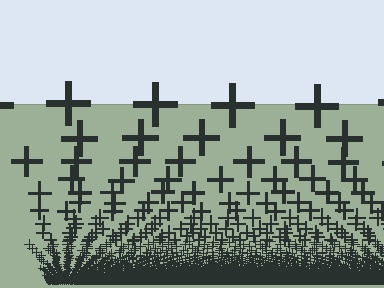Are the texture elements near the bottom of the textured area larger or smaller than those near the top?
Smaller. The gradient is inverted — elements near the bottom are smaller and denser.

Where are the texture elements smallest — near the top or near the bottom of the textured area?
Near the bottom.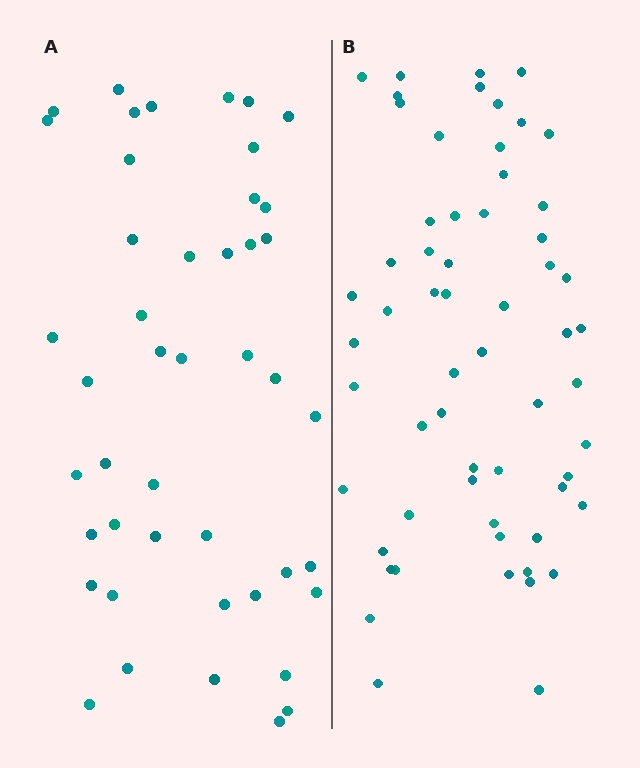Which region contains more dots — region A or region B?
Region B (the right region) has more dots.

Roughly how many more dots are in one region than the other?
Region B has approximately 15 more dots than region A.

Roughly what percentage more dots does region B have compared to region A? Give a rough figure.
About 35% more.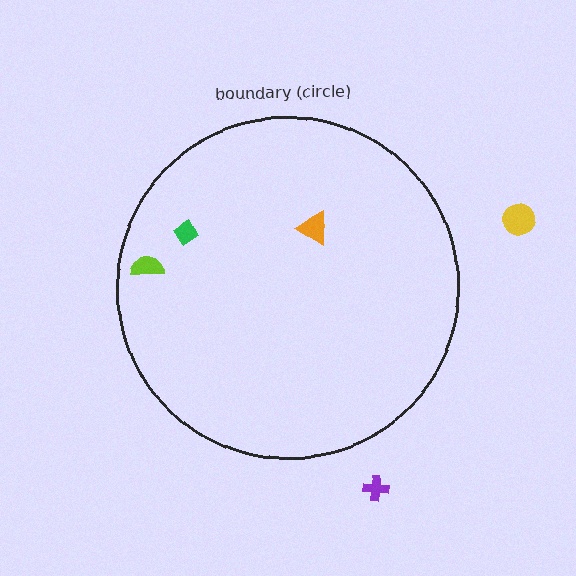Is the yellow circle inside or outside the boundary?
Outside.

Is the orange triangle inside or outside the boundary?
Inside.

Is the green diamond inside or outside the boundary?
Inside.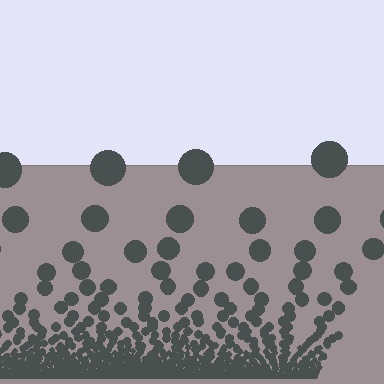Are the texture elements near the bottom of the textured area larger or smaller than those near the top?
Smaller. The gradient is inverted — elements near the bottom are smaller and denser.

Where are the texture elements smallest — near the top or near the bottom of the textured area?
Near the bottom.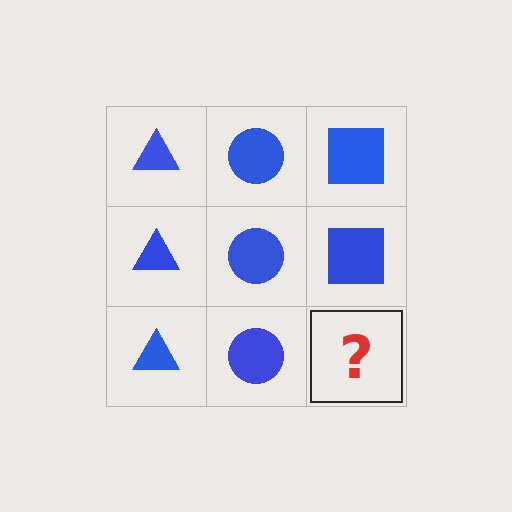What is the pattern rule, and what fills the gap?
The rule is that each column has a consistent shape. The gap should be filled with a blue square.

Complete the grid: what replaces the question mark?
The question mark should be replaced with a blue square.